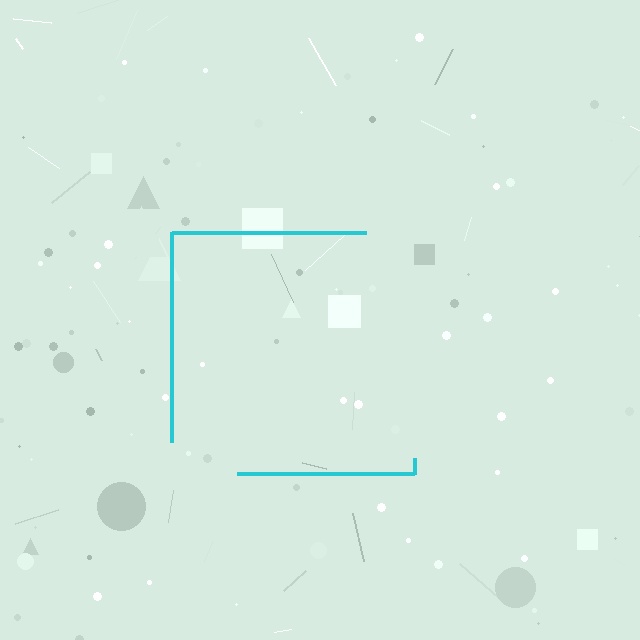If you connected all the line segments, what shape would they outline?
They would outline a square.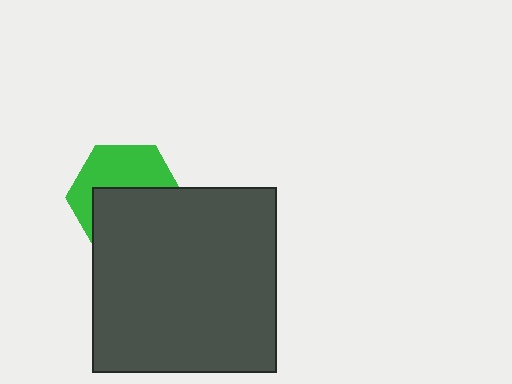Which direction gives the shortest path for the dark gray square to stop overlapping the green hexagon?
Moving down gives the shortest separation.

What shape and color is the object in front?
The object in front is a dark gray square.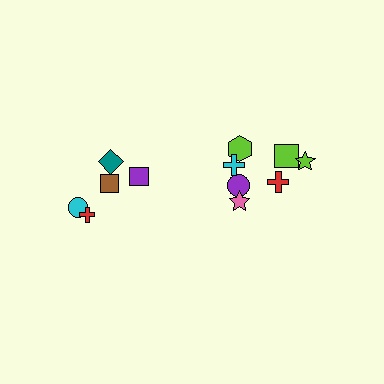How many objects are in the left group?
There are 5 objects.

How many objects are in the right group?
There are 7 objects.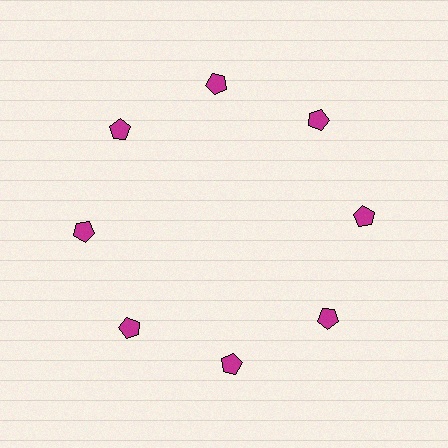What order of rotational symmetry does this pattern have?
This pattern has 8-fold rotational symmetry.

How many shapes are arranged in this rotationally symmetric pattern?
There are 8 shapes, arranged in 8 groups of 1.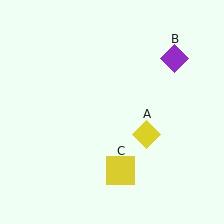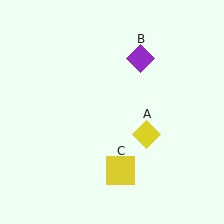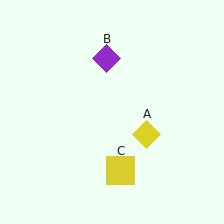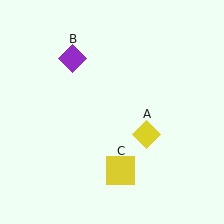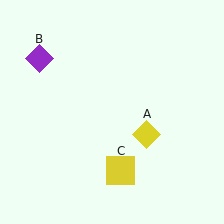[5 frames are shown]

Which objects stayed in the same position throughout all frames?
Yellow diamond (object A) and yellow square (object C) remained stationary.